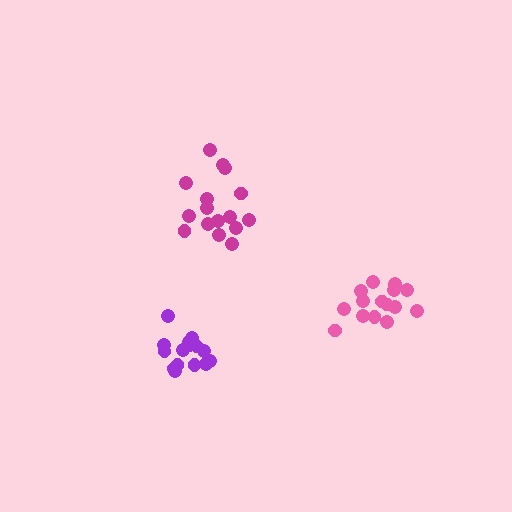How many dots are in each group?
Group 1: 16 dots, Group 2: 16 dots, Group 3: 15 dots (47 total).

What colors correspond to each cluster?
The clusters are colored: pink, magenta, purple.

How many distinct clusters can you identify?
There are 3 distinct clusters.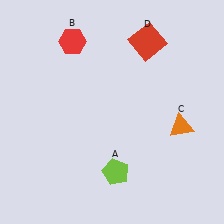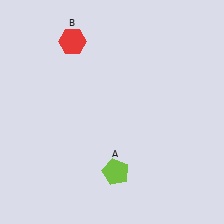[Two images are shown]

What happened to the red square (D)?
The red square (D) was removed in Image 2. It was in the top-right area of Image 1.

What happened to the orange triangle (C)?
The orange triangle (C) was removed in Image 2. It was in the bottom-right area of Image 1.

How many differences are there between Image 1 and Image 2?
There are 2 differences between the two images.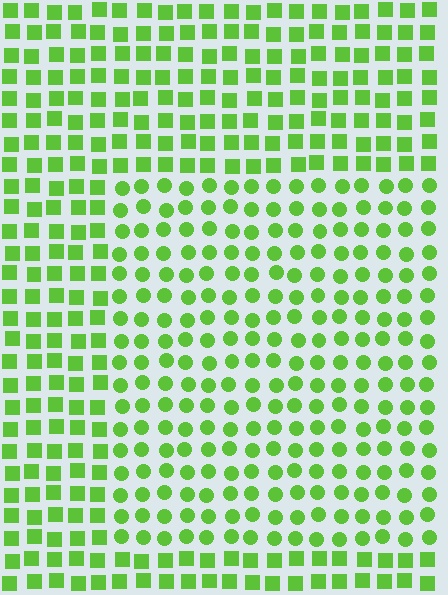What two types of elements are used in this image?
The image uses circles inside the rectangle region and squares outside it.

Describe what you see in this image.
The image is filled with small lime elements arranged in a uniform grid. A rectangle-shaped region contains circles, while the surrounding area contains squares. The boundary is defined purely by the change in element shape.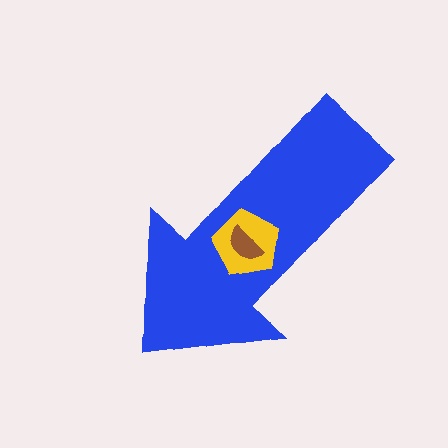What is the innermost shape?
The brown semicircle.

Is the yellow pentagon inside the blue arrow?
Yes.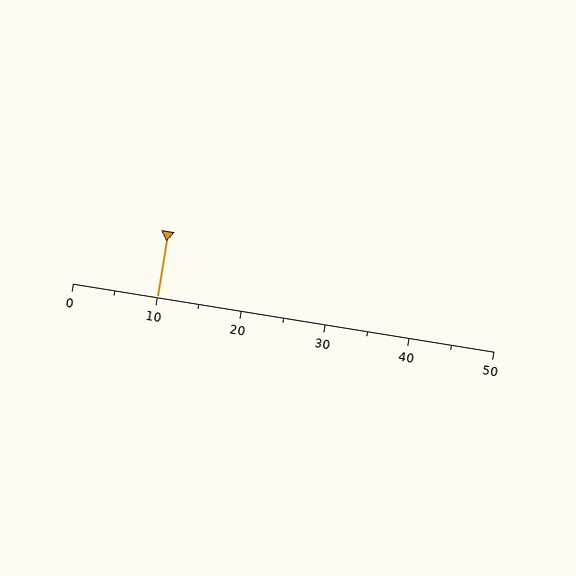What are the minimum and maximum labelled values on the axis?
The axis runs from 0 to 50.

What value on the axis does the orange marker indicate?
The marker indicates approximately 10.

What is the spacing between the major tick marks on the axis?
The major ticks are spaced 10 apart.